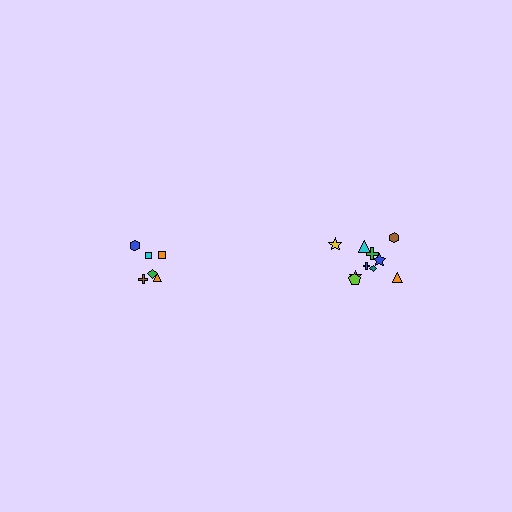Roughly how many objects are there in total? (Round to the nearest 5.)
Roughly 15 objects in total.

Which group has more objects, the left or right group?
The right group.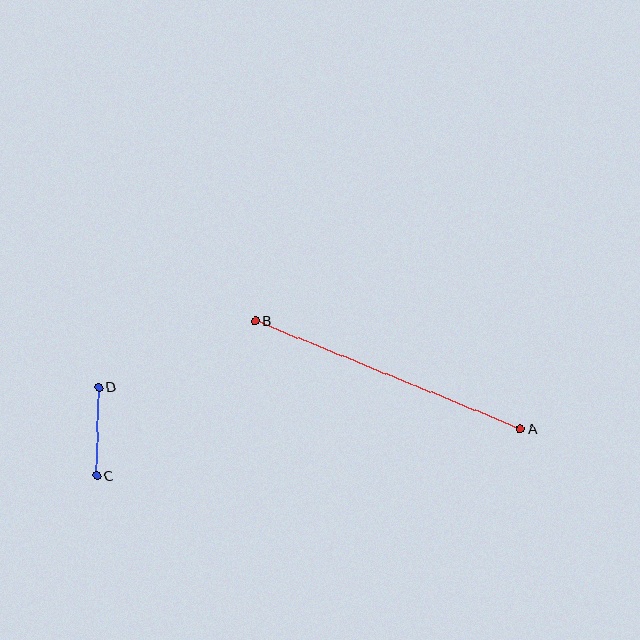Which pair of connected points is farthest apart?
Points A and B are farthest apart.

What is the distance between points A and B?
The distance is approximately 286 pixels.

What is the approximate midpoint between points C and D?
The midpoint is at approximately (98, 432) pixels.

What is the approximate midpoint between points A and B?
The midpoint is at approximately (388, 375) pixels.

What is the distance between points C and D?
The distance is approximately 88 pixels.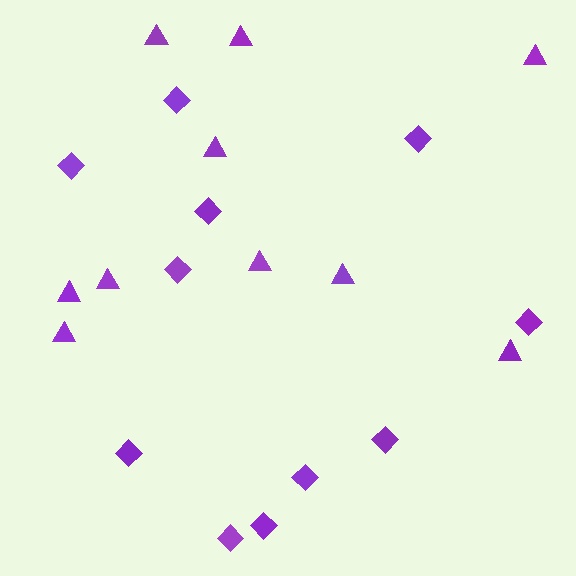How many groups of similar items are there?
There are 2 groups: one group of diamonds (11) and one group of triangles (10).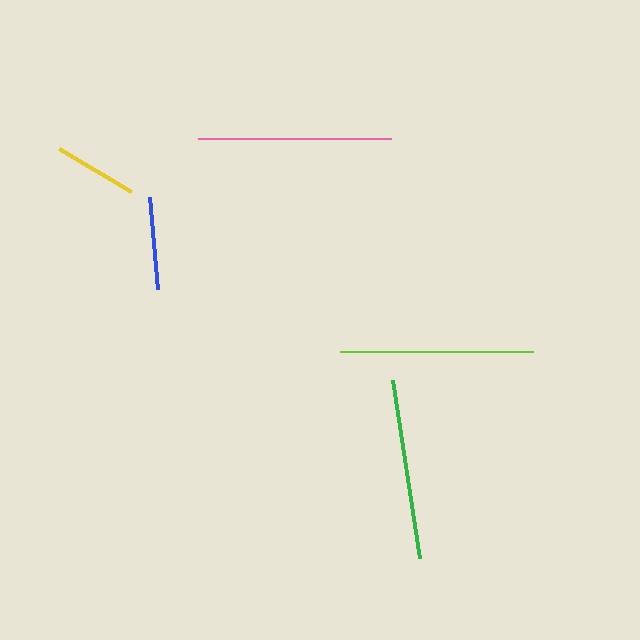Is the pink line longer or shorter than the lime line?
The pink line is longer than the lime line.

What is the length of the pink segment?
The pink segment is approximately 193 pixels long.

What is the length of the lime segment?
The lime segment is approximately 193 pixels long.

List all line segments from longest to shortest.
From longest to shortest: pink, lime, green, blue, yellow.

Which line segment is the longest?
The pink line is the longest at approximately 193 pixels.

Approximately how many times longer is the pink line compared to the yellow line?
The pink line is approximately 2.3 times the length of the yellow line.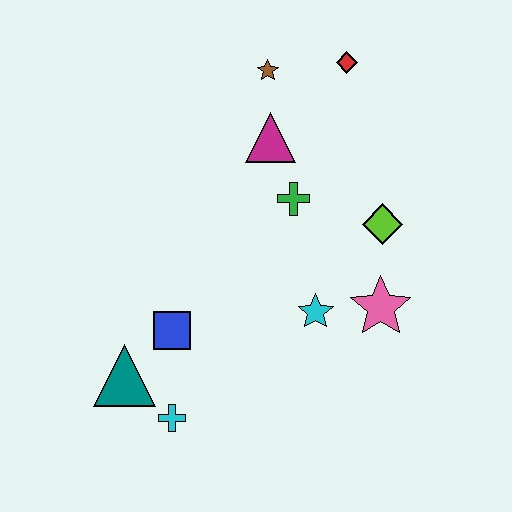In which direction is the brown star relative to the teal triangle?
The brown star is above the teal triangle.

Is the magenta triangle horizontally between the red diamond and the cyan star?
No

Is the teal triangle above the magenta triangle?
No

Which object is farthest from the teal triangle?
The red diamond is farthest from the teal triangle.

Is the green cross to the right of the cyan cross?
Yes